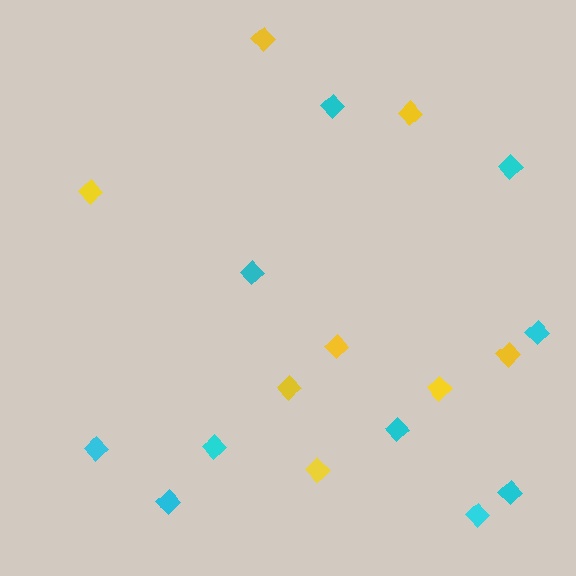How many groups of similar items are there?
There are 2 groups: one group of yellow diamonds (8) and one group of cyan diamonds (10).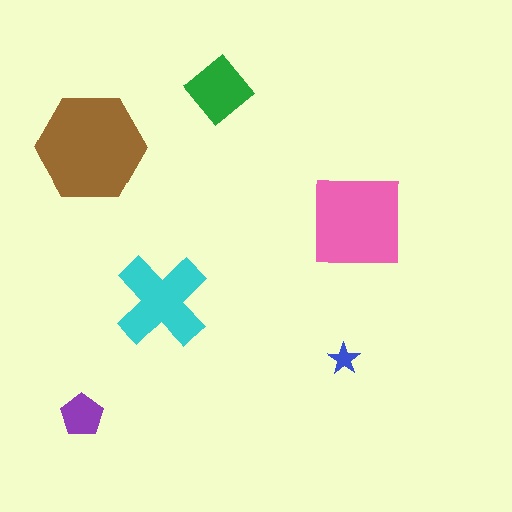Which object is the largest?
The brown hexagon.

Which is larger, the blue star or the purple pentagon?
The purple pentagon.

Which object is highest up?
The green diamond is topmost.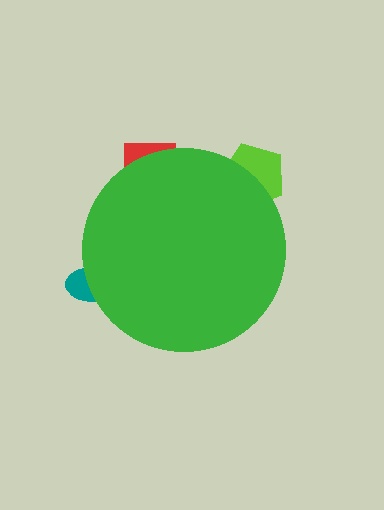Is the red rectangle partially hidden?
Yes, the red rectangle is partially hidden behind the green circle.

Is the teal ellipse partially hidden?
Yes, the teal ellipse is partially hidden behind the green circle.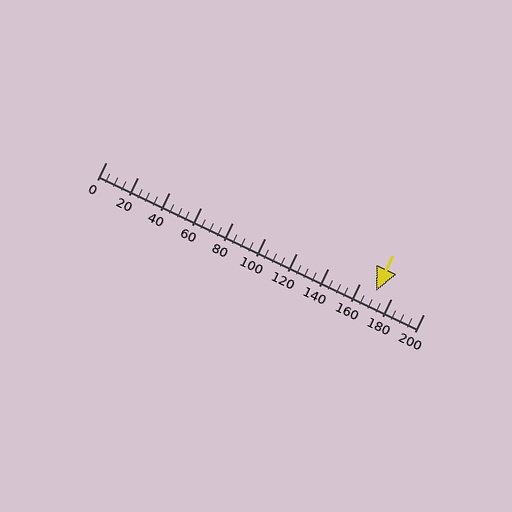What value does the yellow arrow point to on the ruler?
The yellow arrow points to approximately 170.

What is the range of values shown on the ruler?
The ruler shows values from 0 to 200.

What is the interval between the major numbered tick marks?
The major tick marks are spaced 20 units apart.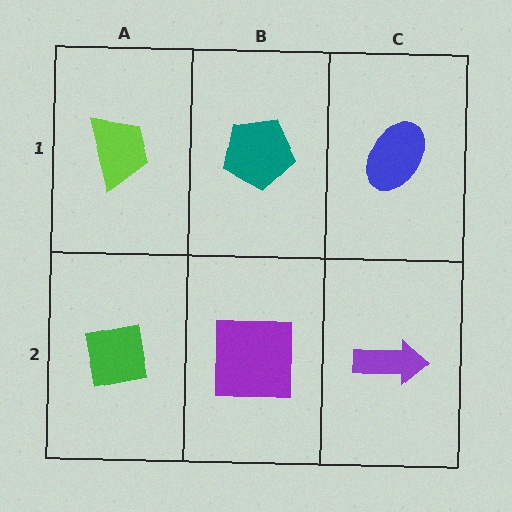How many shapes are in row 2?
3 shapes.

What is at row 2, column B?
A purple square.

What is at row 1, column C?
A blue ellipse.